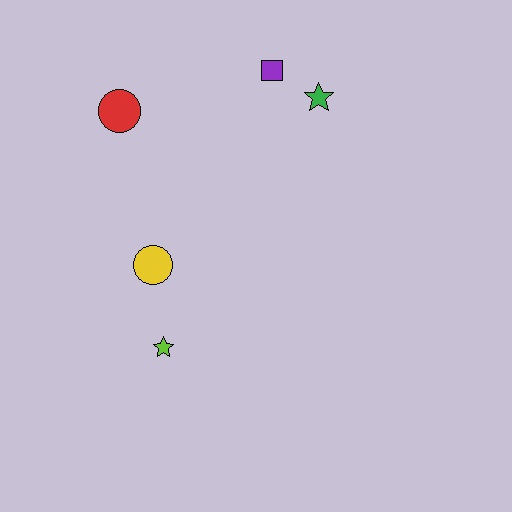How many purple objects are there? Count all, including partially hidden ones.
There is 1 purple object.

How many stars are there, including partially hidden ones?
There are 2 stars.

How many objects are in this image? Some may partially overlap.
There are 5 objects.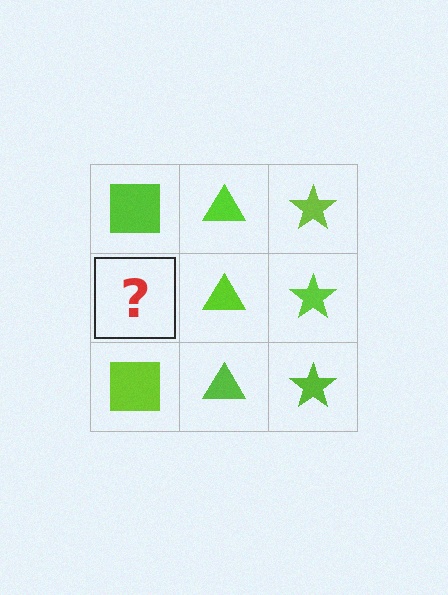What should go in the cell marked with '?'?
The missing cell should contain a lime square.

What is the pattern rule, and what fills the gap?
The rule is that each column has a consistent shape. The gap should be filled with a lime square.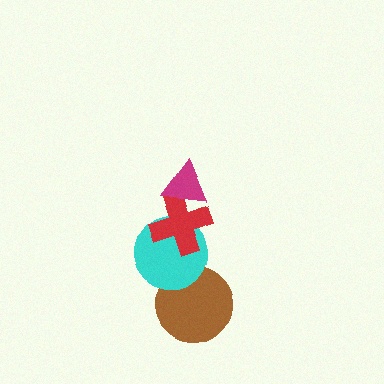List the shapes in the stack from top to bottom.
From top to bottom: the magenta triangle, the red cross, the cyan circle, the brown circle.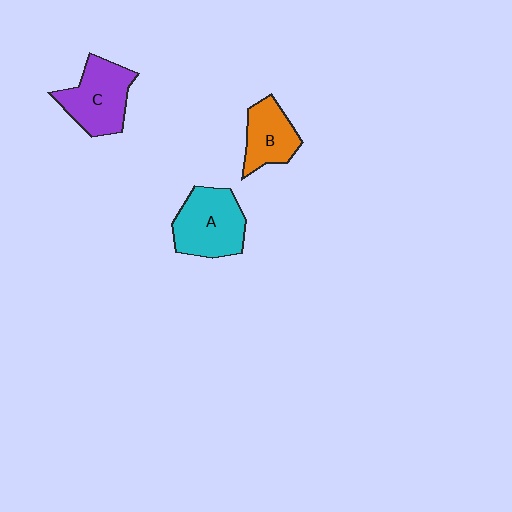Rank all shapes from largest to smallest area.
From largest to smallest: A (cyan), C (purple), B (orange).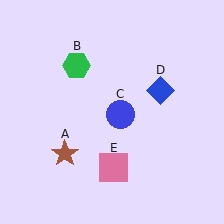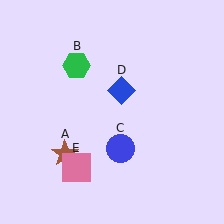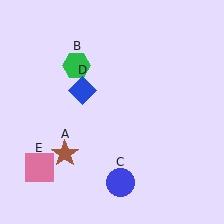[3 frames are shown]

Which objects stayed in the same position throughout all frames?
Brown star (object A) and green hexagon (object B) remained stationary.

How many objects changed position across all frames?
3 objects changed position: blue circle (object C), blue diamond (object D), pink square (object E).